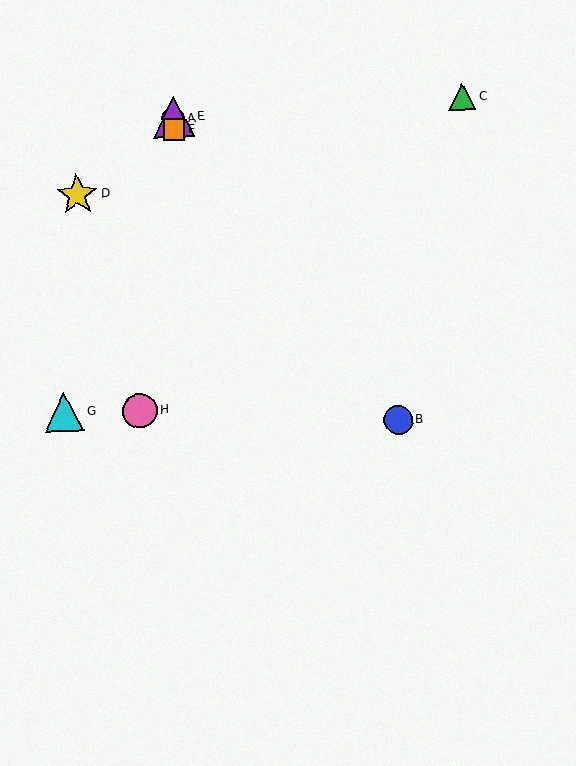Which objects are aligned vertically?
Objects A, E, F are aligned vertically.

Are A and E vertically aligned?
Yes, both are at x≈174.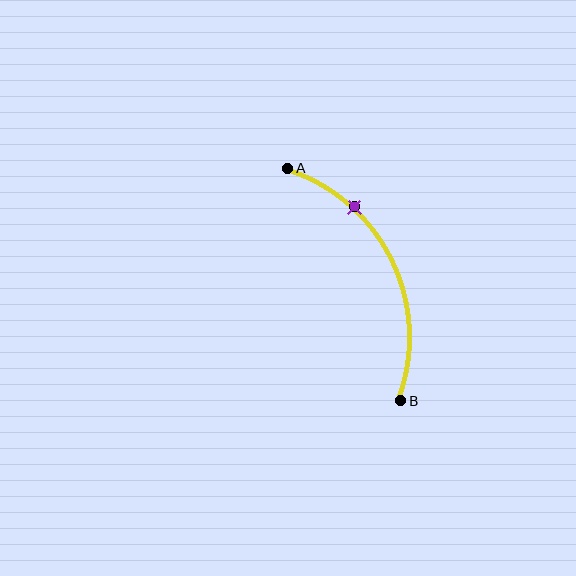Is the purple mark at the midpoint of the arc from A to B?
No. The purple mark lies on the arc but is closer to endpoint A. The arc midpoint would be at the point on the curve equidistant along the arc from both A and B.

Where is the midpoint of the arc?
The arc midpoint is the point on the curve farthest from the straight line joining A and B. It sits to the right of that line.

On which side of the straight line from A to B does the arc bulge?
The arc bulges to the right of the straight line connecting A and B.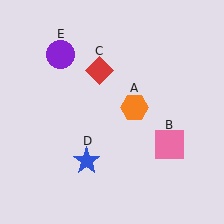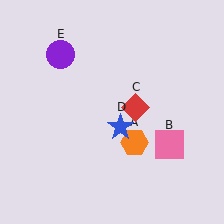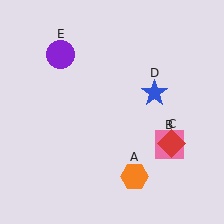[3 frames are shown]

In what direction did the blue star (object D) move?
The blue star (object D) moved up and to the right.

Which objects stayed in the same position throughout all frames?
Pink square (object B) and purple circle (object E) remained stationary.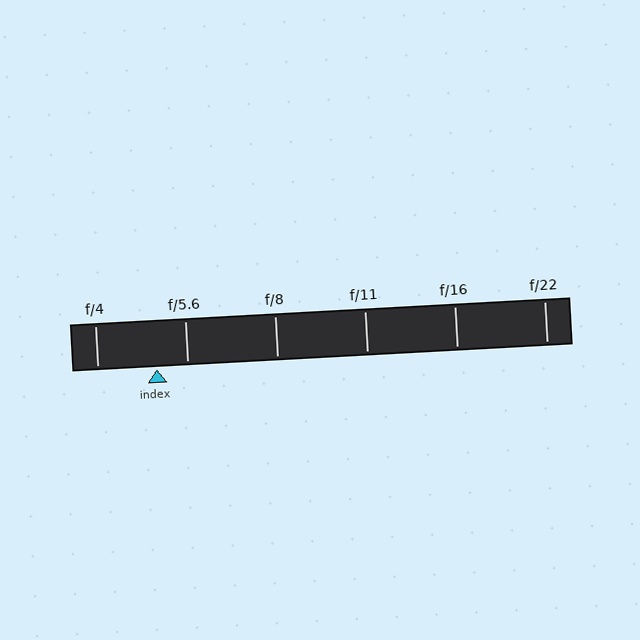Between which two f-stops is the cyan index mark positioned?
The index mark is between f/4 and f/5.6.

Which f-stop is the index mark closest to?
The index mark is closest to f/5.6.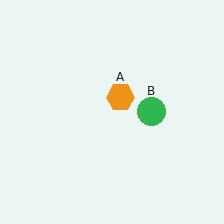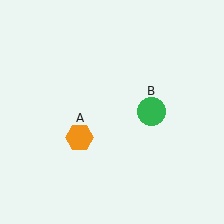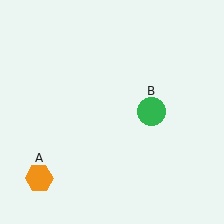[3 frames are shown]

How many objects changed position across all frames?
1 object changed position: orange hexagon (object A).